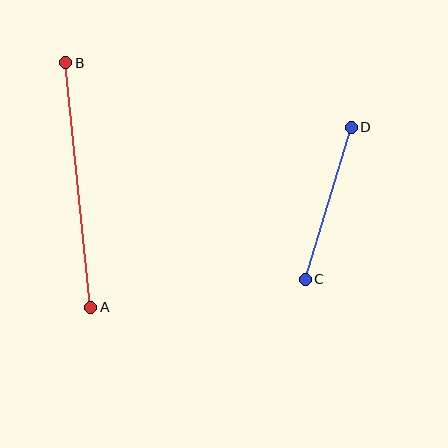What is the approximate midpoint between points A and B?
The midpoint is at approximately (78, 185) pixels.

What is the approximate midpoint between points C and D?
The midpoint is at approximately (328, 203) pixels.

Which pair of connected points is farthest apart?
Points A and B are farthest apart.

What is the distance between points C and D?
The distance is approximately 159 pixels.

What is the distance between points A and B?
The distance is approximately 246 pixels.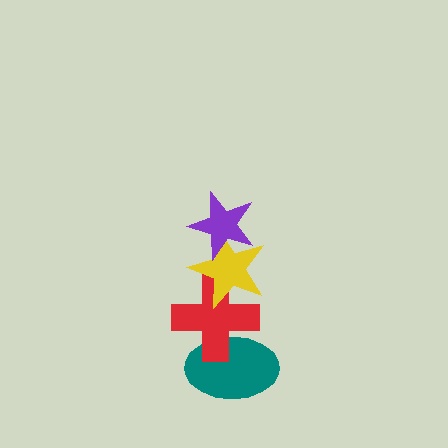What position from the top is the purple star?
The purple star is 1st from the top.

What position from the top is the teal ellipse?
The teal ellipse is 4th from the top.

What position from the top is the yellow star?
The yellow star is 2nd from the top.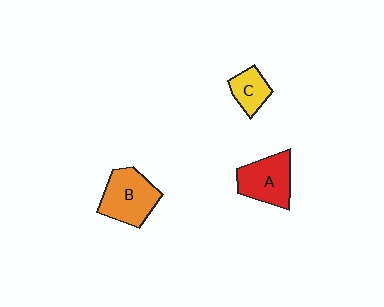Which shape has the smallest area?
Shape C (yellow).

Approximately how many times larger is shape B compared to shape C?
Approximately 1.9 times.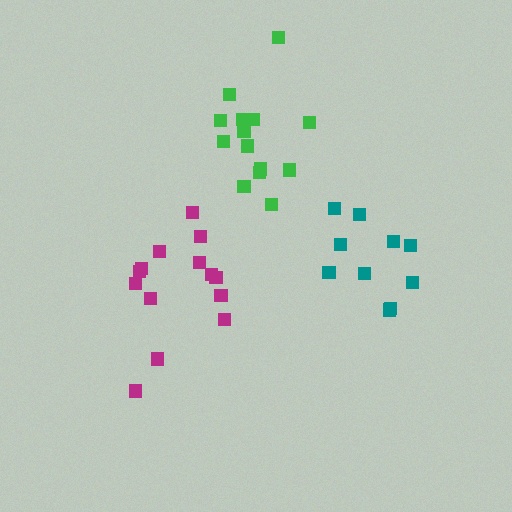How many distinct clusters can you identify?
There are 3 distinct clusters.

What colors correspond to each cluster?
The clusters are colored: green, magenta, teal.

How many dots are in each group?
Group 1: 15 dots, Group 2: 14 dots, Group 3: 10 dots (39 total).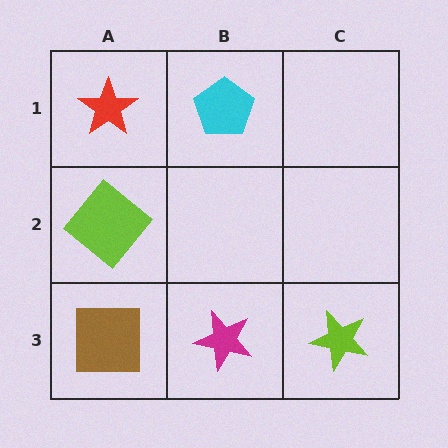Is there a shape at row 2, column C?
No, that cell is empty.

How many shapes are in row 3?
3 shapes.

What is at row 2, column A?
A lime diamond.